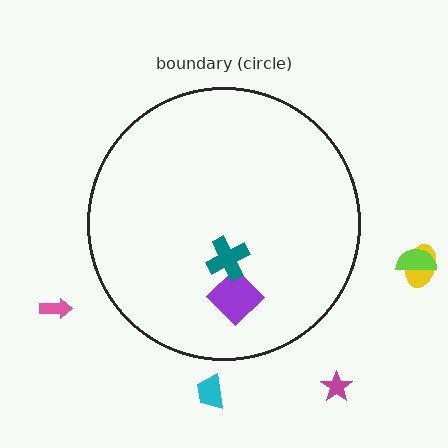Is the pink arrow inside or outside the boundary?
Outside.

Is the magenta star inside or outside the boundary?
Outside.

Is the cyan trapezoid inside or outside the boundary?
Outside.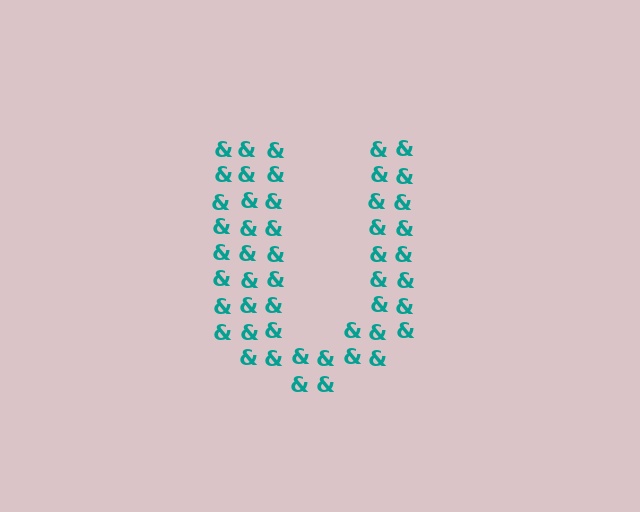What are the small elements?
The small elements are ampersands.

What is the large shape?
The large shape is the letter U.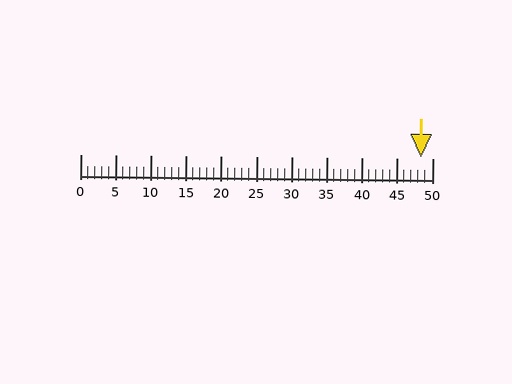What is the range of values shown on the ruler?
The ruler shows values from 0 to 50.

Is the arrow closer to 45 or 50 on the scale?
The arrow is closer to 50.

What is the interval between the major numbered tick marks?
The major tick marks are spaced 5 units apart.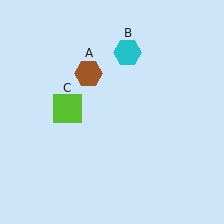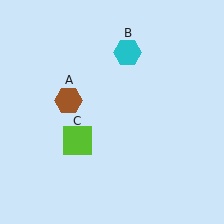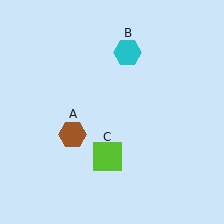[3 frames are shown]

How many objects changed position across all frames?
2 objects changed position: brown hexagon (object A), lime square (object C).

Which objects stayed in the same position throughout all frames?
Cyan hexagon (object B) remained stationary.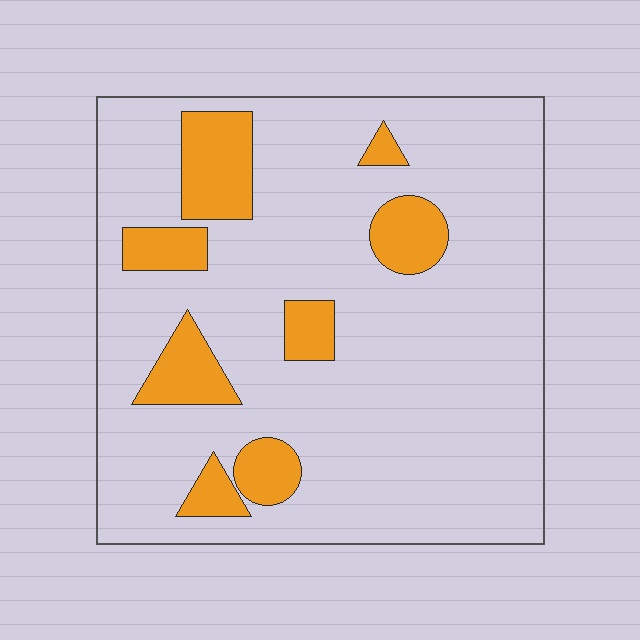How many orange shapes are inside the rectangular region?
8.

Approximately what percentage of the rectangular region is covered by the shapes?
Approximately 15%.